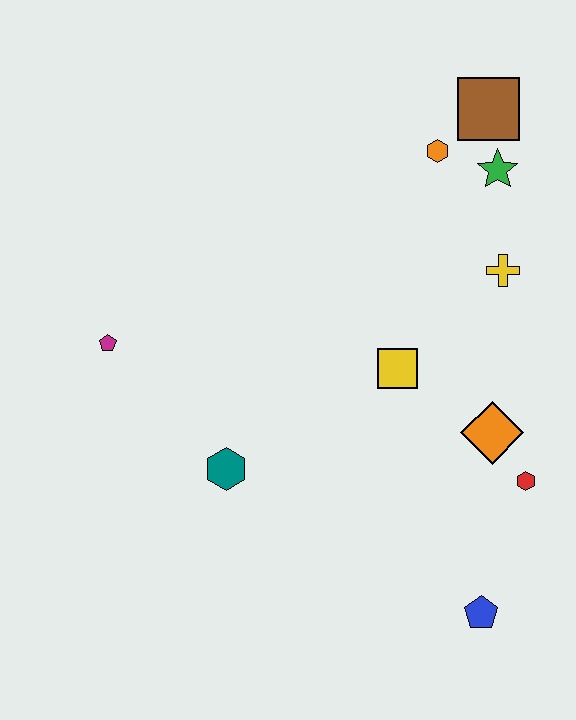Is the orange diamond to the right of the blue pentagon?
Yes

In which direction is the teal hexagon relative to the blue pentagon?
The teal hexagon is to the left of the blue pentagon.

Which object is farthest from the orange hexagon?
The blue pentagon is farthest from the orange hexagon.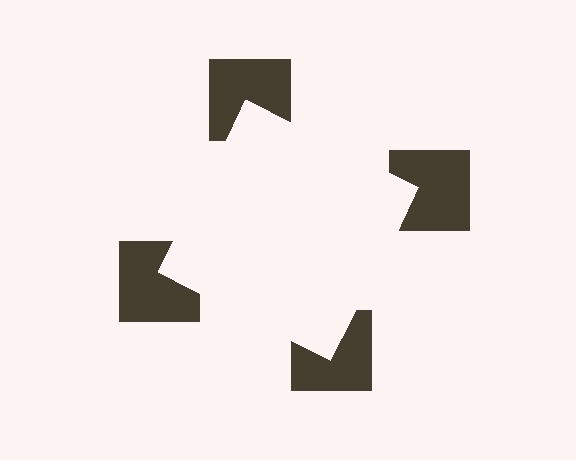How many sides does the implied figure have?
4 sides.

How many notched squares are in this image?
There are 4 — one at each vertex of the illusory square.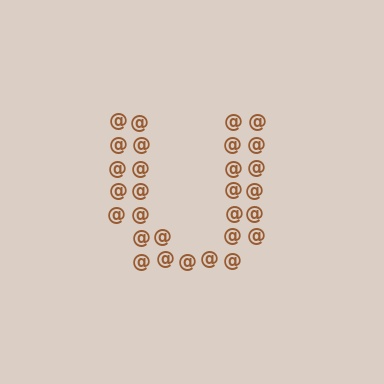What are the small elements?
The small elements are at signs.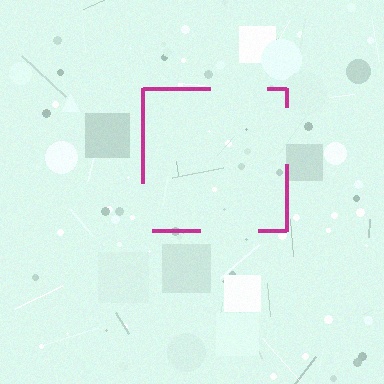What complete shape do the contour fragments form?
The contour fragments form a square.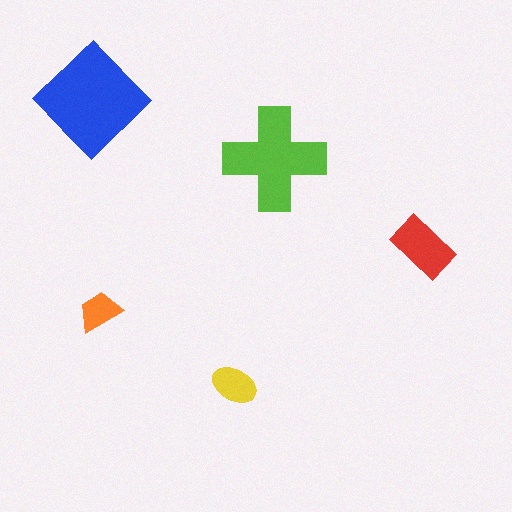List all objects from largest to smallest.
The blue diamond, the lime cross, the red rectangle, the yellow ellipse, the orange trapezoid.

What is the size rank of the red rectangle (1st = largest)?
3rd.